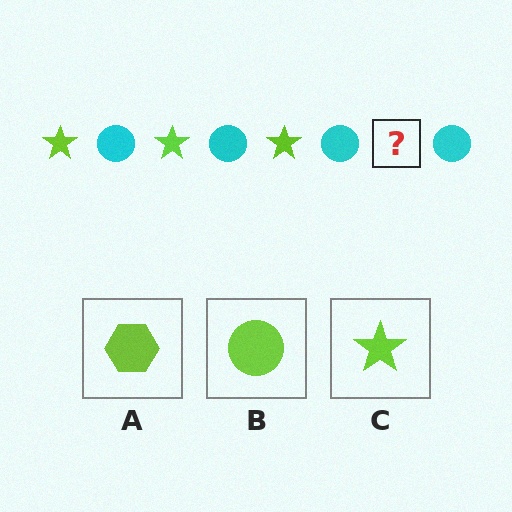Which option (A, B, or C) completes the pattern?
C.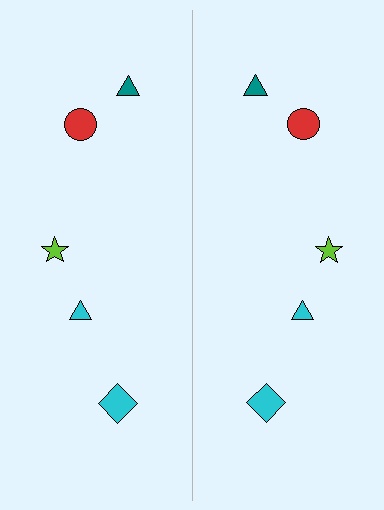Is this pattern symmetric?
Yes, this pattern has bilateral (reflection) symmetry.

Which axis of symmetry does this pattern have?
The pattern has a vertical axis of symmetry running through the center of the image.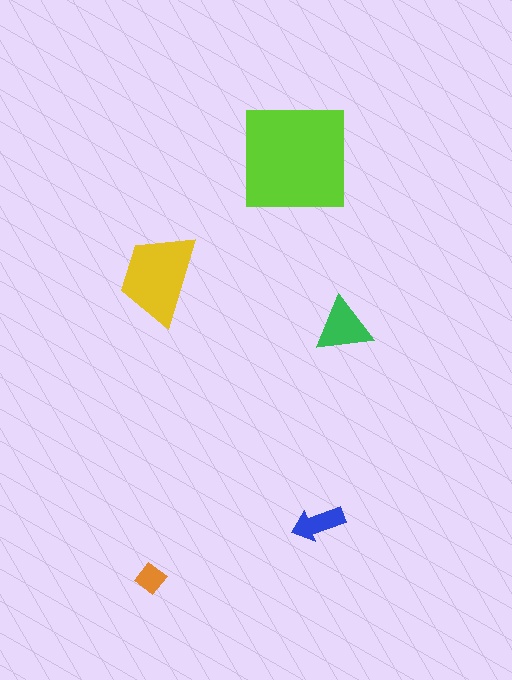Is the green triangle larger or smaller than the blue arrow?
Larger.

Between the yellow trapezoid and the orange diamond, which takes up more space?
The yellow trapezoid.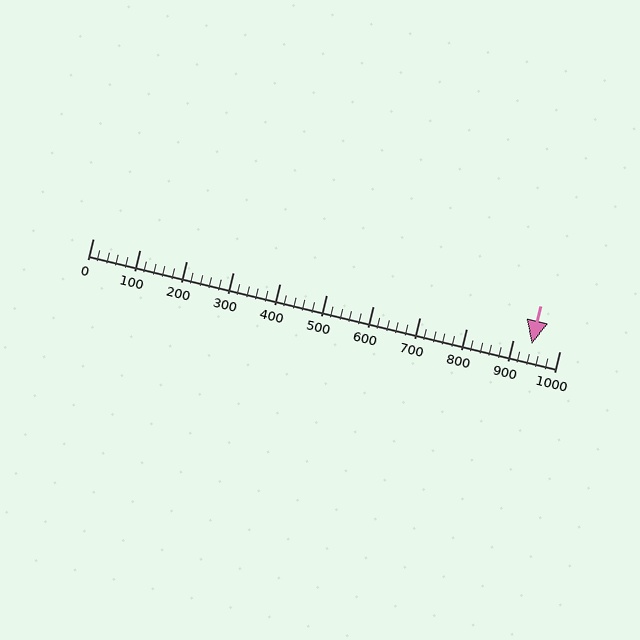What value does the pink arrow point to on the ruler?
The pink arrow points to approximately 940.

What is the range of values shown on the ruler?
The ruler shows values from 0 to 1000.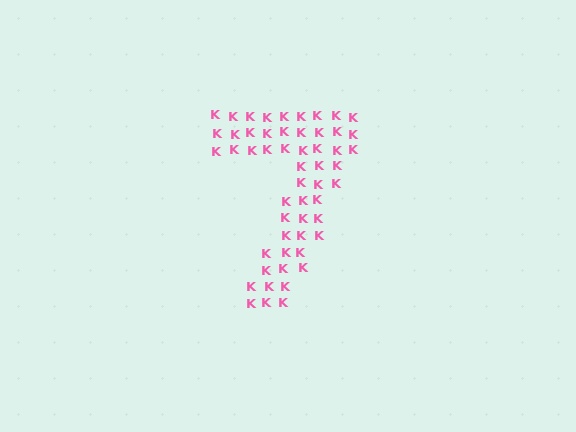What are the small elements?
The small elements are letter K's.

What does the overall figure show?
The overall figure shows the digit 7.